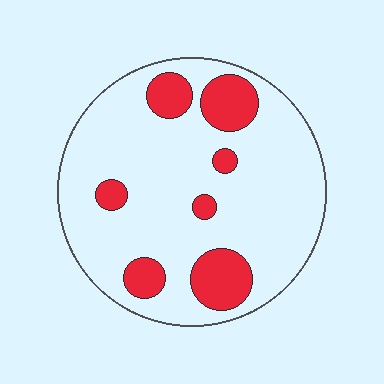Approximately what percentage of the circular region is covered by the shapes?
Approximately 20%.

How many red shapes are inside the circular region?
7.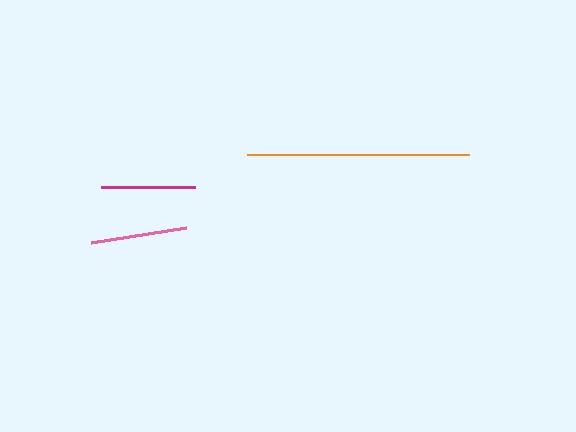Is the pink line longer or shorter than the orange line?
The orange line is longer than the pink line.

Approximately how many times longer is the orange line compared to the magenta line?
The orange line is approximately 2.4 times the length of the magenta line.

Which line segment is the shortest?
The magenta line is the shortest at approximately 94 pixels.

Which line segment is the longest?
The orange line is the longest at approximately 222 pixels.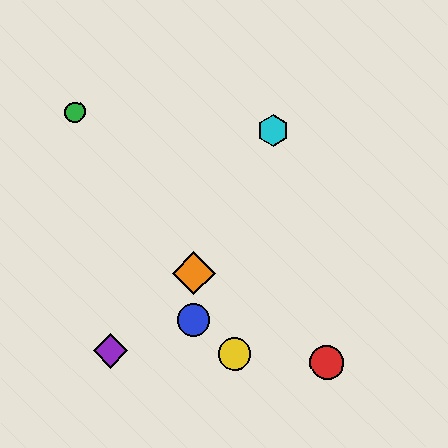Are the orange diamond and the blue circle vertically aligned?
Yes, both are at x≈194.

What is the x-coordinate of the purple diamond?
The purple diamond is at x≈111.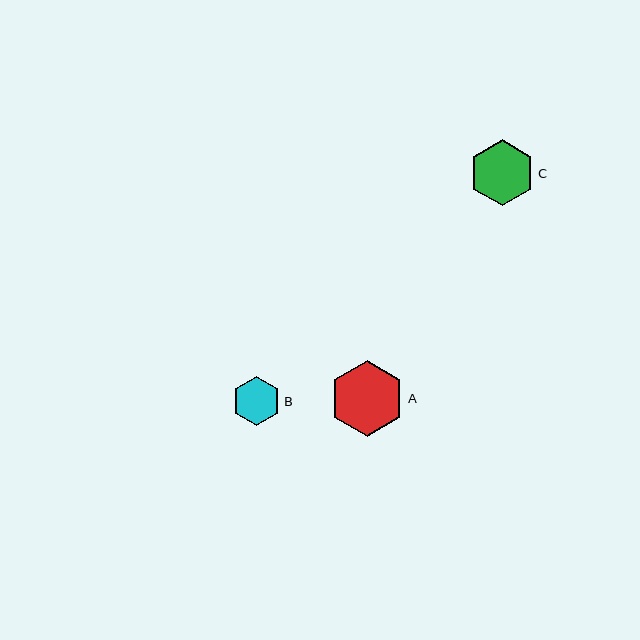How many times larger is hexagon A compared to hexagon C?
Hexagon A is approximately 1.1 times the size of hexagon C.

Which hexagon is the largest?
Hexagon A is the largest with a size of approximately 76 pixels.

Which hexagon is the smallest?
Hexagon B is the smallest with a size of approximately 49 pixels.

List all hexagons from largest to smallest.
From largest to smallest: A, C, B.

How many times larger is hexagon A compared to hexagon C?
Hexagon A is approximately 1.1 times the size of hexagon C.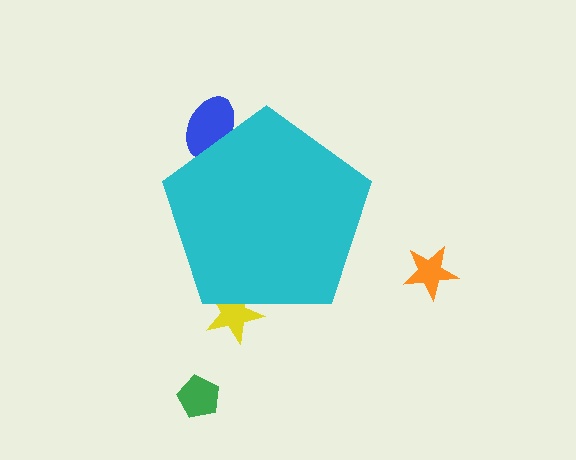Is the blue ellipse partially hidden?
Yes, the blue ellipse is partially hidden behind the cyan pentagon.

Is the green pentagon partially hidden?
No, the green pentagon is fully visible.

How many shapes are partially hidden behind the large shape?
2 shapes are partially hidden.